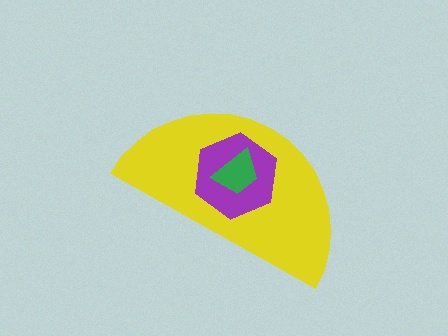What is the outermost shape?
The yellow semicircle.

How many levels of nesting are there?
3.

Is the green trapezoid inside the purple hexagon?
Yes.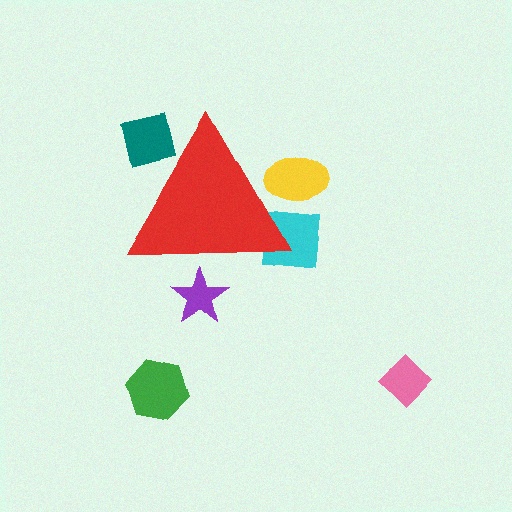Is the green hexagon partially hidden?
No, the green hexagon is fully visible.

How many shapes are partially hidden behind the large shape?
4 shapes are partially hidden.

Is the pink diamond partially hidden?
No, the pink diamond is fully visible.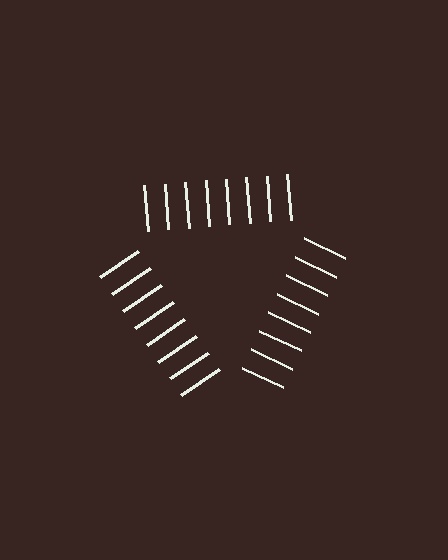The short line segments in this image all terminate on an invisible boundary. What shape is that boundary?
An illusory triangle — the line segments terminate on its edges but no continuous stroke is drawn.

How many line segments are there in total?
24 — 8 along each of the 3 edges.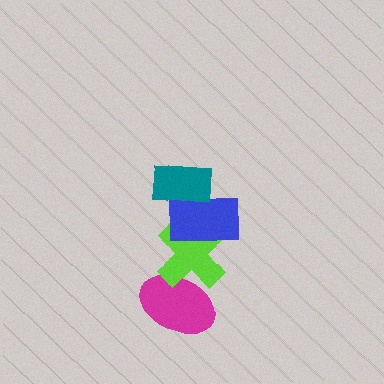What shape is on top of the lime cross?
The blue rectangle is on top of the lime cross.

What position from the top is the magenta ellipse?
The magenta ellipse is 4th from the top.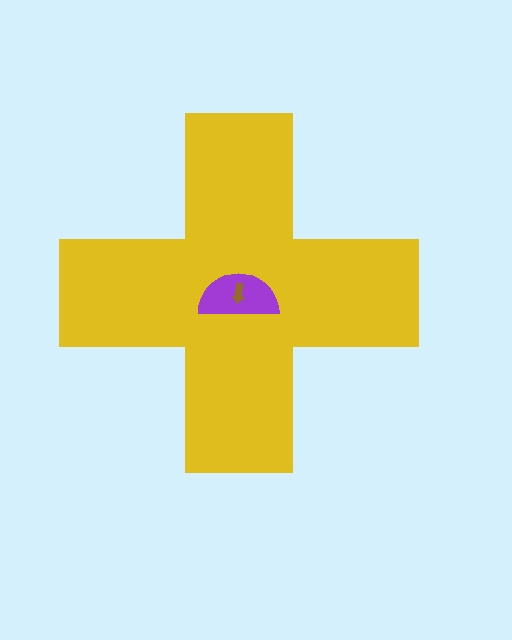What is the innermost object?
The brown arrow.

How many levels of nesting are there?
3.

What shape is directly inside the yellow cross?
The purple semicircle.